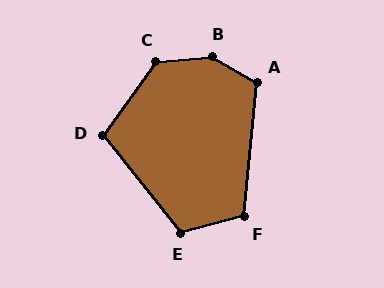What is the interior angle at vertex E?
Approximately 114 degrees (obtuse).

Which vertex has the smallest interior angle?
D, at approximately 106 degrees.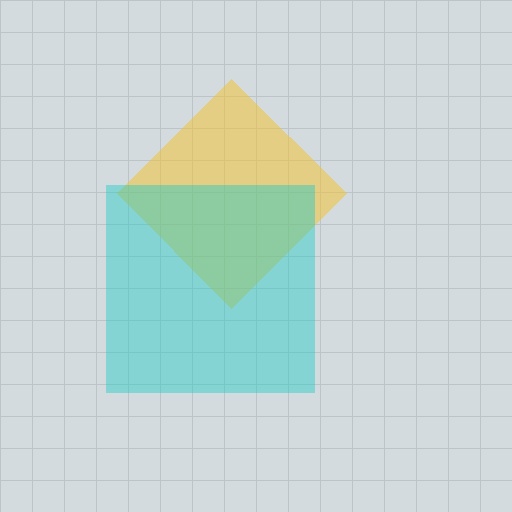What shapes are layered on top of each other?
The layered shapes are: a yellow diamond, a cyan square.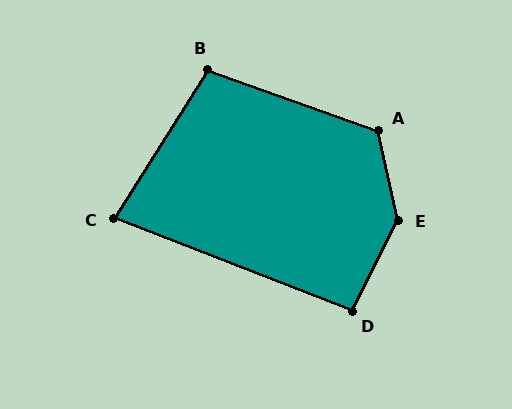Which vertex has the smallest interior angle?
C, at approximately 79 degrees.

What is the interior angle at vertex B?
Approximately 103 degrees (obtuse).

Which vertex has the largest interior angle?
E, at approximately 141 degrees.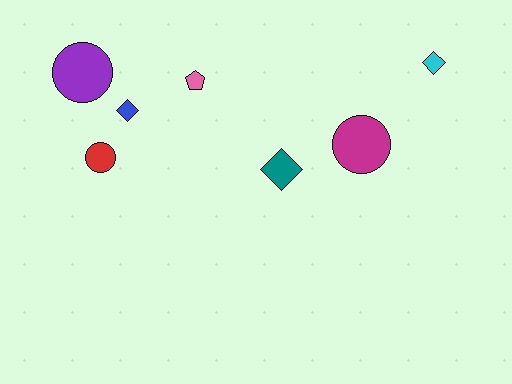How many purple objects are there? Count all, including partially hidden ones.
There is 1 purple object.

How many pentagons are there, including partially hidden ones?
There is 1 pentagon.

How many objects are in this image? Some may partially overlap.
There are 7 objects.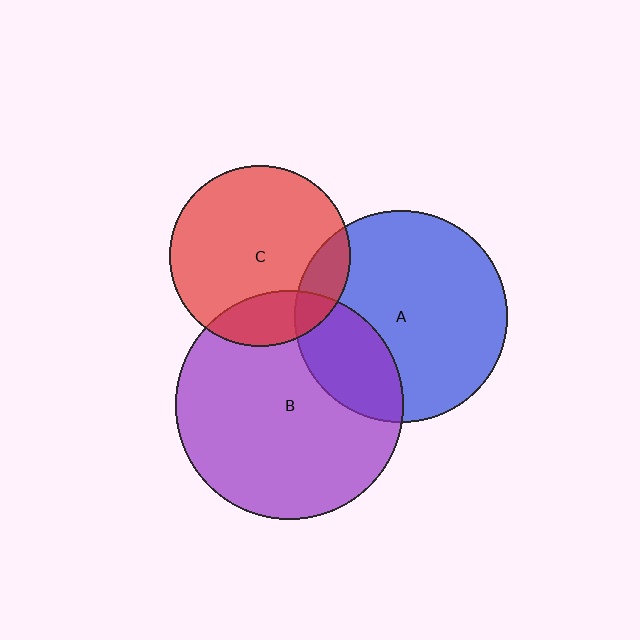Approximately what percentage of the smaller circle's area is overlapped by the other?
Approximately 15%.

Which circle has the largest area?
Circle B (purple).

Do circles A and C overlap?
Yes.